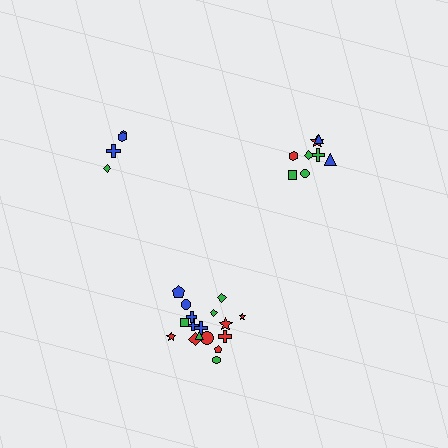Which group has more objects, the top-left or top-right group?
The top-right group.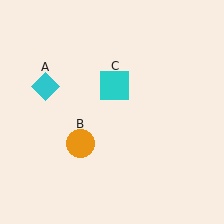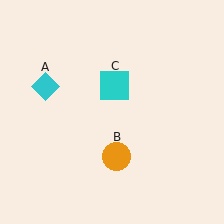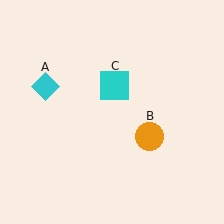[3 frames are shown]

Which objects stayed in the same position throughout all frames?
Cyan diamond (object A) and cyan square (object C) remained stationary.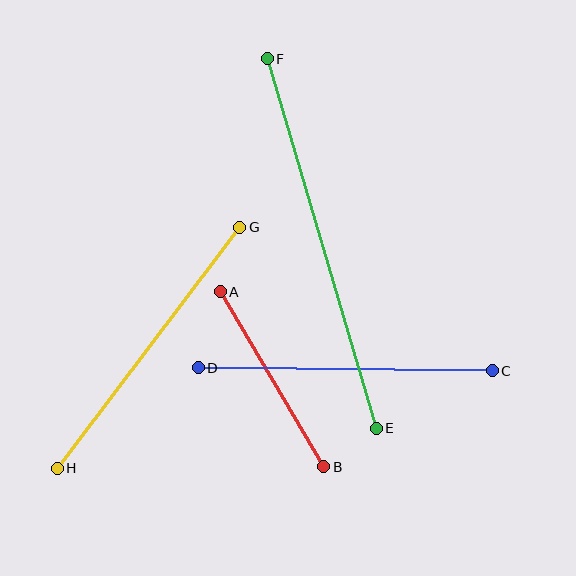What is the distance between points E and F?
The distance is approximately 385 pixels.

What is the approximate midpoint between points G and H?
The midpoint is at approximately (149, 348) pixels.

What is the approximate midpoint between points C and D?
The midpoint is at approximately (345, 369) pixels.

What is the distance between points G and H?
The distance is approximately 302 pixels.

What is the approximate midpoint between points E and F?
The midpoint is at approximately (322, 244) pixels.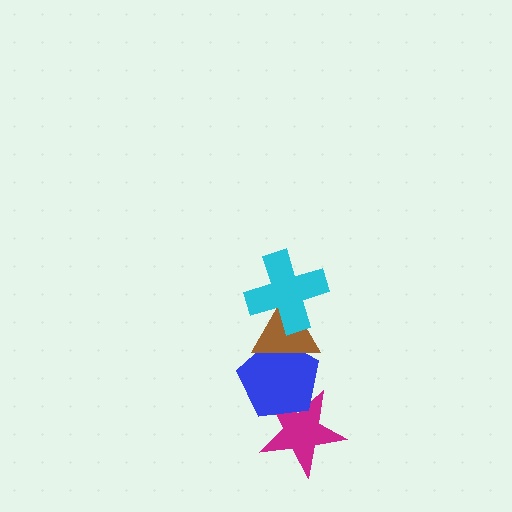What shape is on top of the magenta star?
The blue pentagon is on top of the magenta star.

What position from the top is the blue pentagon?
The blue pentagon is 3rd from the top.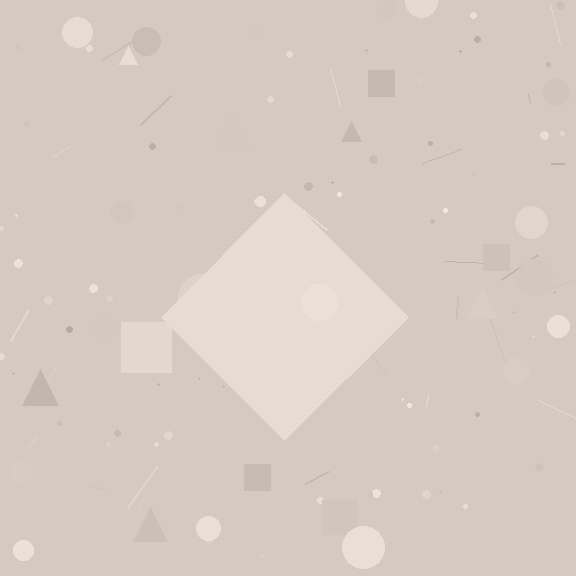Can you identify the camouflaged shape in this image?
The camouflaged shape is a diamond.